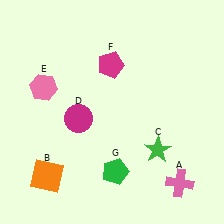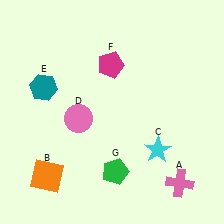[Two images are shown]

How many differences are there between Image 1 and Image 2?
There are 3 differences between the two images.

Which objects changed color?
C changed from green to cyan. D changed from magenta to pink. E changed from pink to teal.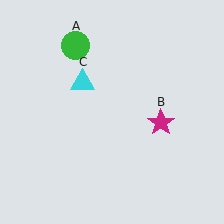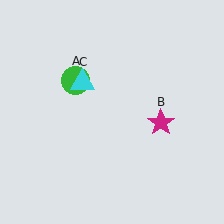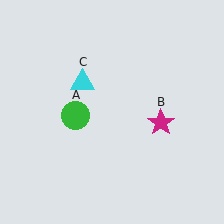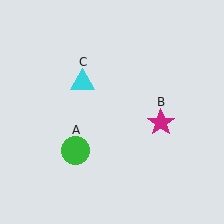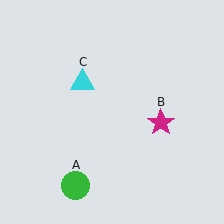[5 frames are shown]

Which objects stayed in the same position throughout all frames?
Magenta star (object B) and cyan triangle (object C) remained stationary.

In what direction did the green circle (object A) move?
The green circle (object A) moved down.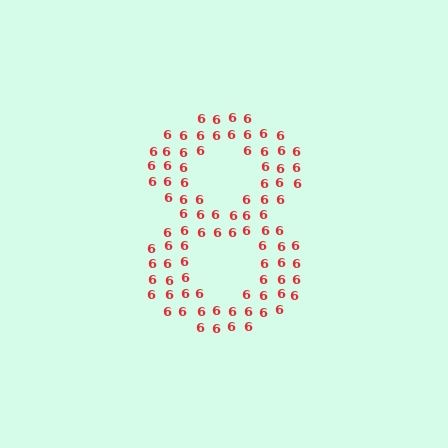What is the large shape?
The large shape is the digit 8.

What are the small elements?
The small elements are digit 6's.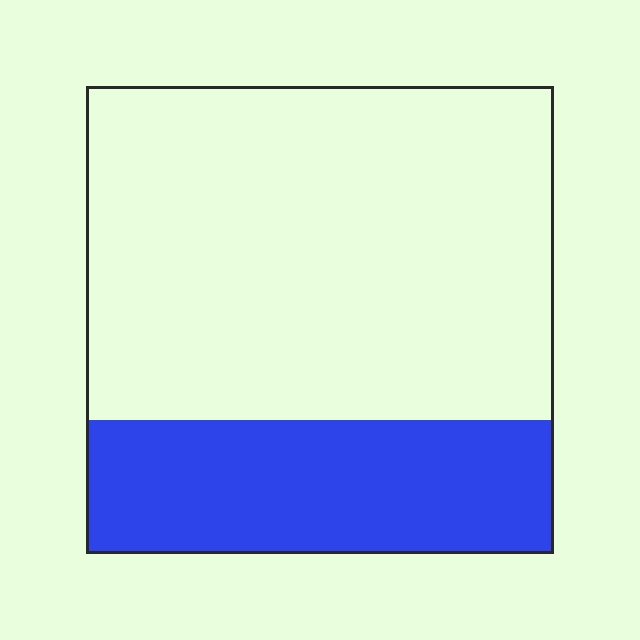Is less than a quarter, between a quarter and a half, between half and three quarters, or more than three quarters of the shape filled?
Between a quarter and a half.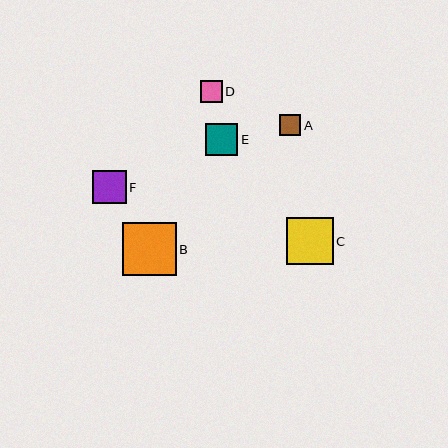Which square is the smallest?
Square A is the smallest with a size of approximately 21 pixels.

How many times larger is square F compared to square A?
Square F is approximately 1.5 times the size of square A.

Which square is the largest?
Square B is the largest with a size of approximately 54 pixels.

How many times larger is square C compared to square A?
Square C is approximately 2.2 times the size of square A.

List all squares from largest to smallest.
From largest to smallest: B, C, F, E, D, A.